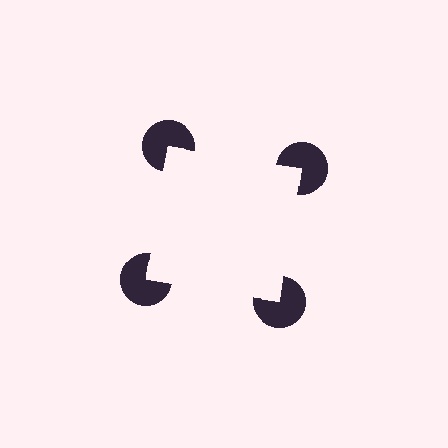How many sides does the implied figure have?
4 sides.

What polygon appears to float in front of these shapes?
An illusory square — its edges are inferred from the aligned wedge cuts in the pac-man discs, not physically drawn.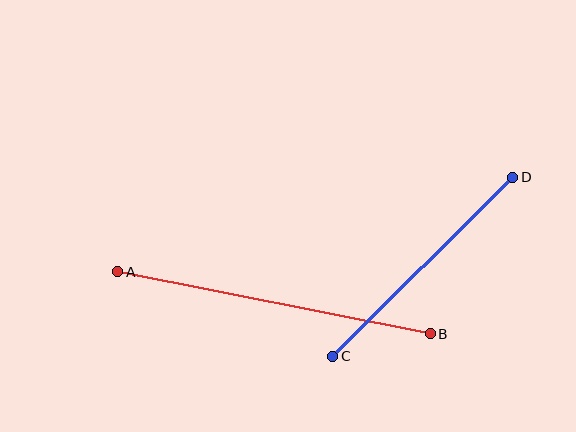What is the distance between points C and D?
The distance is approximately 254 pixels.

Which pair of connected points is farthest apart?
Points A and B are farthest apart.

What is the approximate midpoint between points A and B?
The midpoint is at approximately (274, 303) pixels.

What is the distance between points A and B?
The distance is approximately 319 pixels.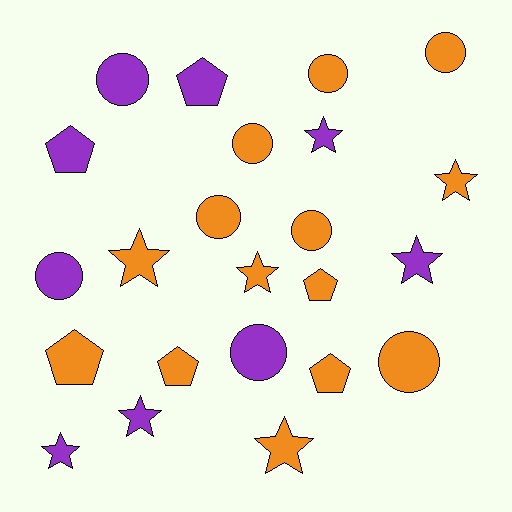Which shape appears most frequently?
Circle, with 9 objects.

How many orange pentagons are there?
There are 4 orange pentagons.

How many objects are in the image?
There are 23 objects.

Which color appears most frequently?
Orange, with 14 objects.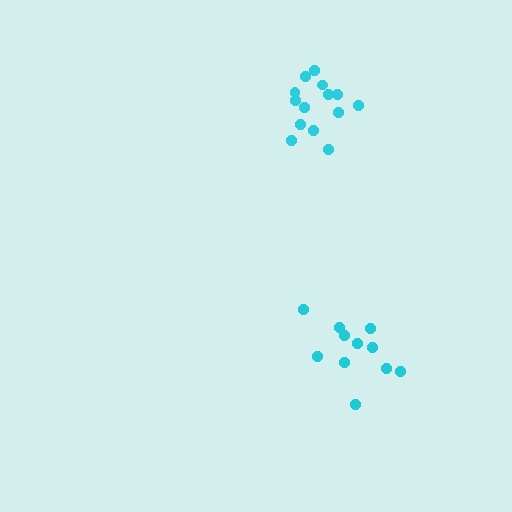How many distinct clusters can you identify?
There are 2 distinct clusters.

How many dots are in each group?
Group 1: 14 dots, Group 2: 11 dots (25 total).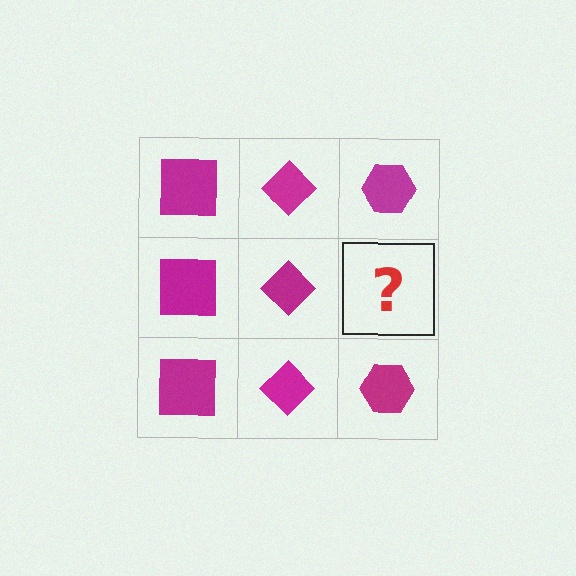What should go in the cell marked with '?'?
The missing cell should contain a magenta hexagon.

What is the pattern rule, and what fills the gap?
The rule is that each column has a consistent shape. The gap should be filled with a magenta hexagon.